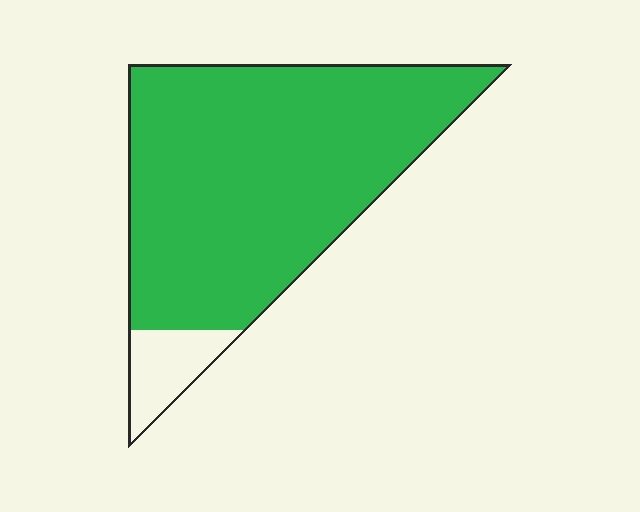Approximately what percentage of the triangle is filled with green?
Approximately 90%.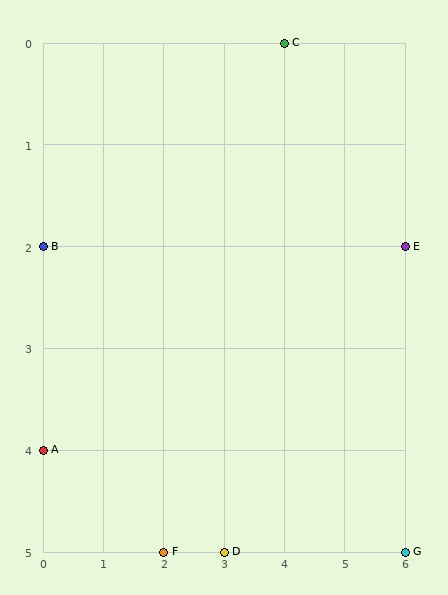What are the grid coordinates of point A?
Point A is at grid coordinates (0, 4).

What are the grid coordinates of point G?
Point G is at grid coordinates (6, 5).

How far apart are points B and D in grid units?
Points B and D are 3 columns and 3 rows apart (about 4.2 grid units diagonally).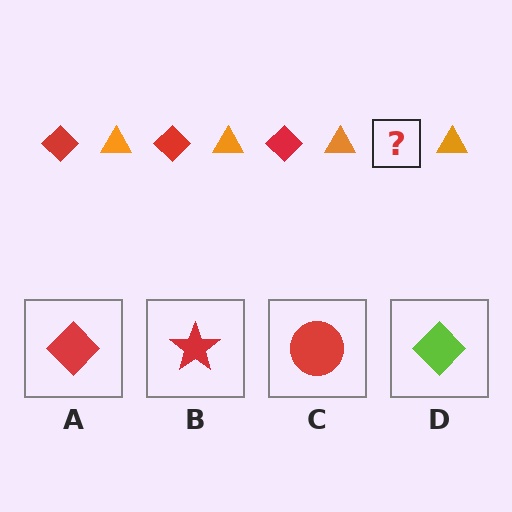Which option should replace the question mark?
Option A.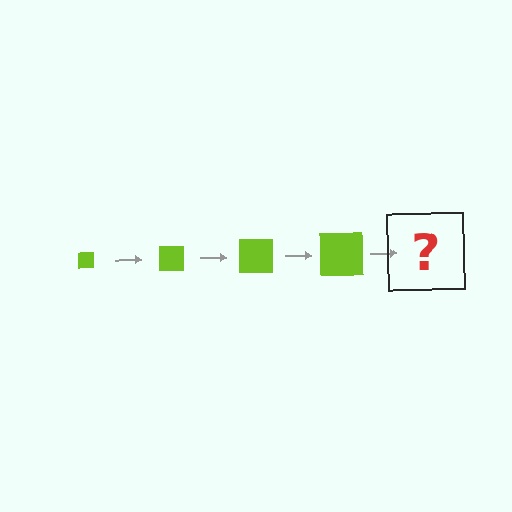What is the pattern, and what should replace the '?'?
The pattern is that the square gets progressively larger each step. The '?' should be a lime square, larger than the previous one.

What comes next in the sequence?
The next element should be a lime square, larger than the previous one.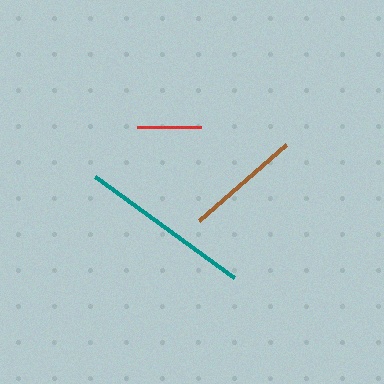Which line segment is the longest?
The teal line is the longest at approximately 171 pixels.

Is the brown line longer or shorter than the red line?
The brown line is longer than the red line.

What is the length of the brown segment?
The brown segment is approximately 116 pixels long.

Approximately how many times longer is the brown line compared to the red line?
The brown line is approximately 1.8 times the length of the red line.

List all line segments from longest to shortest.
From longest to shortest: teal, brown, red.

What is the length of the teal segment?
The teal segment is approximately 171 pixels long.